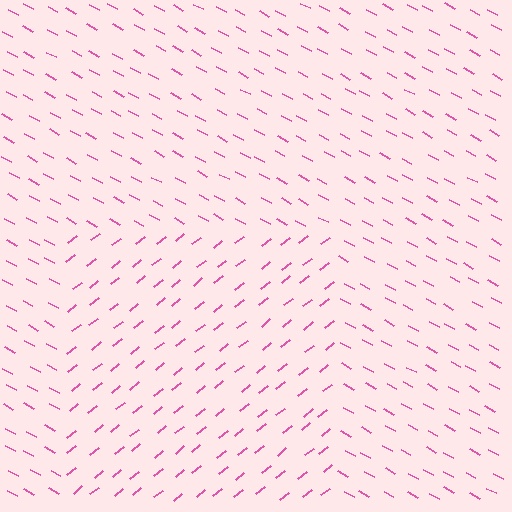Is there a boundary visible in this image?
Yes, there is a texture boundary formed by a change in line orientation.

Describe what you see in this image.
The image is filled with small pink line segments. A rectangle region in the image has lines oriented differently from the surrounding lines, creating a visible texture boundary.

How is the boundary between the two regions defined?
The boundary is defined purely by a change in line orientation (approximately 67 degrees difference). All lines are the same color and thickness.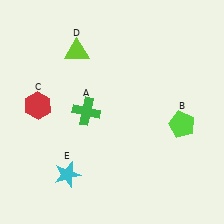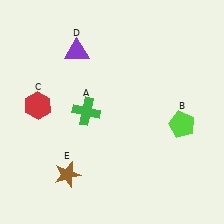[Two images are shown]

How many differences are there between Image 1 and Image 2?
There are 2 differences between the two images.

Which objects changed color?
D changed from lime to purple. E changed from cyan to brown.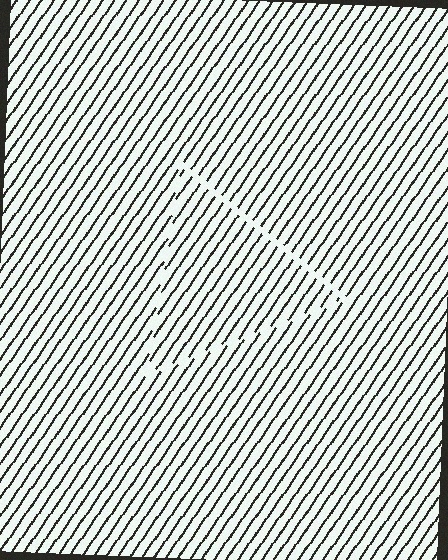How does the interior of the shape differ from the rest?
The interior of the shape contains the same grating, shifted by half a period — the contour is defined by the phase discontinuity where line-ends from the inner and outer gratings abut.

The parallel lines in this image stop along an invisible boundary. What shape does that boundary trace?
An illusory triangle. The interior of the shape contains the same grating, shifted by half a period — the contour is defined by the phase discontinuity where line-ends from the inner and outer gratings abut.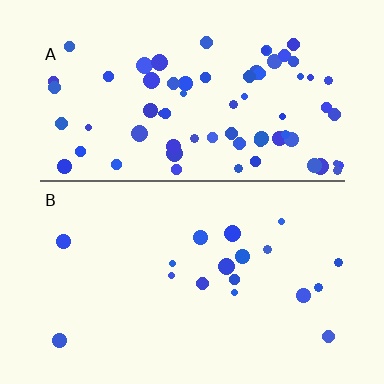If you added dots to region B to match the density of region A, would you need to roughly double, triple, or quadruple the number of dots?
Approximately quadruple.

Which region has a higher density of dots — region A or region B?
A (the top).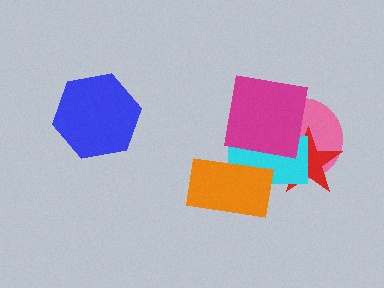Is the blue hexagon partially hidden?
No, no other shape covers it.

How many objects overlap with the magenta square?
3 objects overlap with the magenta square.